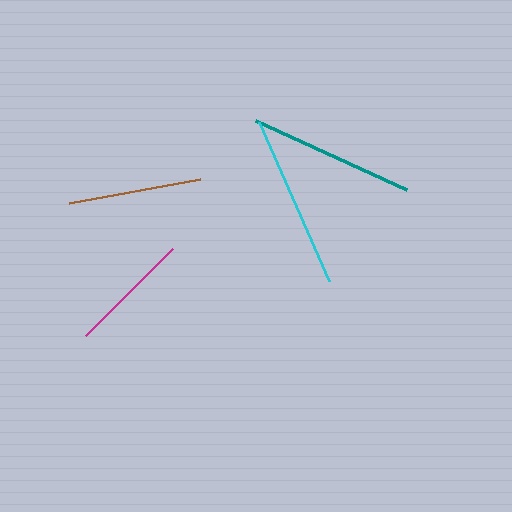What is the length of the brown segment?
The brown segment is approximately 133 pixels long.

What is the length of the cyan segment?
The cyan segment is approximately 174 pixels long.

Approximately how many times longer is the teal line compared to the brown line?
The teal line is approximately 1.3 times the length of the brown line.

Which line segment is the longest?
The cyan line is the longest at approximately 174 pixels.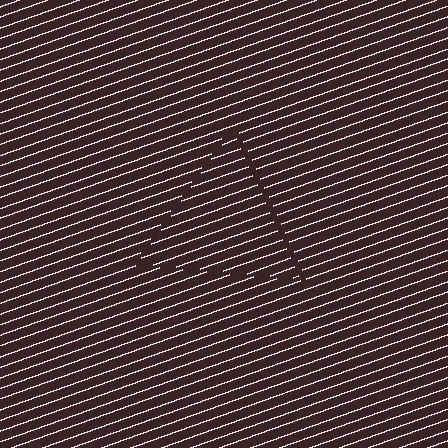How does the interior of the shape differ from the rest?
The interior of the shape contains the same grating, shifted by half a period — the contour is defined by the phase discontinuity where line-ends from the inner and outer gratings abut.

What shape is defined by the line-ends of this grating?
An illusory triangle. The interior of the shape contains the same grating, shifted by half a period — the contour is defined by the phase discontinuity where line-ends from the inner and outer gratings abut.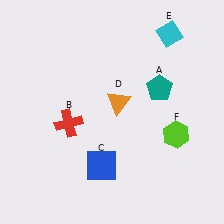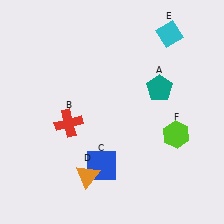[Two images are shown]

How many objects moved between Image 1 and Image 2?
1 object moved between the two images.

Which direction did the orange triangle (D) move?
The orange triangle (D) moved down.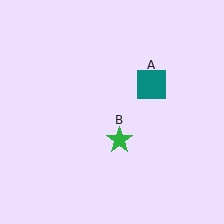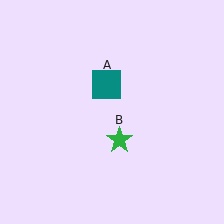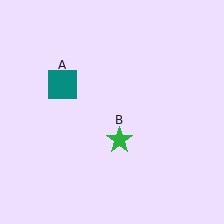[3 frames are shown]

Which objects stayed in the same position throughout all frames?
Green star (object B) remained stationary.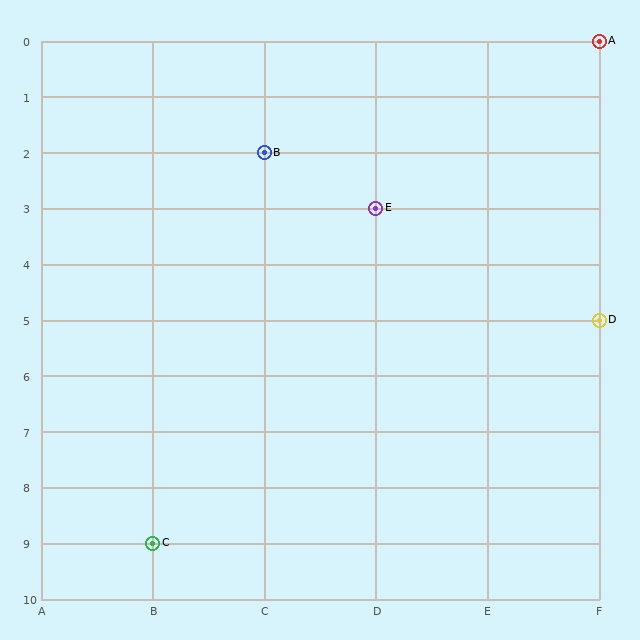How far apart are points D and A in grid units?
Points D and A are 5 rows apart.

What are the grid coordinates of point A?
Point A is at grid coordinates (F, 0).